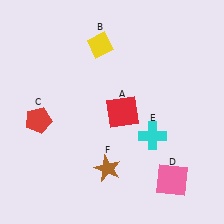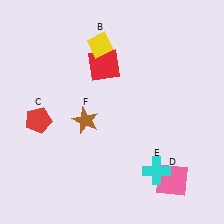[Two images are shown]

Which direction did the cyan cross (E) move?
The cyan cross (E) moved down.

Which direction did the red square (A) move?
The red square (A) moved up.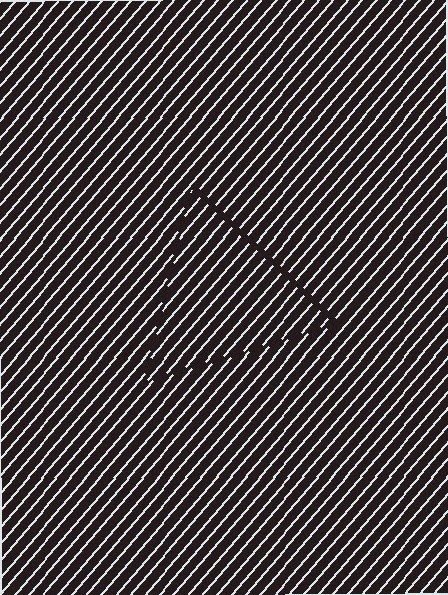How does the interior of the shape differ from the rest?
The interior of the shape contains the same grating, shifted by half a period — the contour is defined by the phase discontinuity where line-ends from the inner and outer gratings abut.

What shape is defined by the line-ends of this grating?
An illusory triangle. The interior of the shape contains the same grating, shifted by half a period — the contour is defined by the phase discontinuity where line-ends from the inner and outer gratings abut.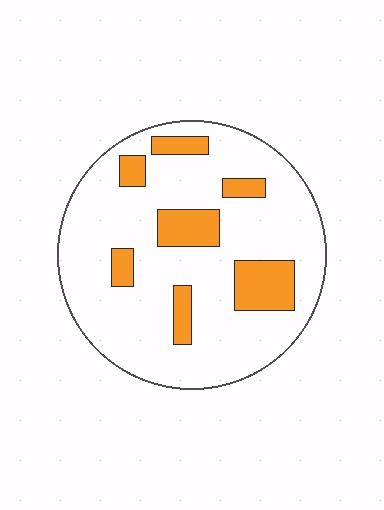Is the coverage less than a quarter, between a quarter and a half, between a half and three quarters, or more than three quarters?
Less than a quarter.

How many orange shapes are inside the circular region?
7.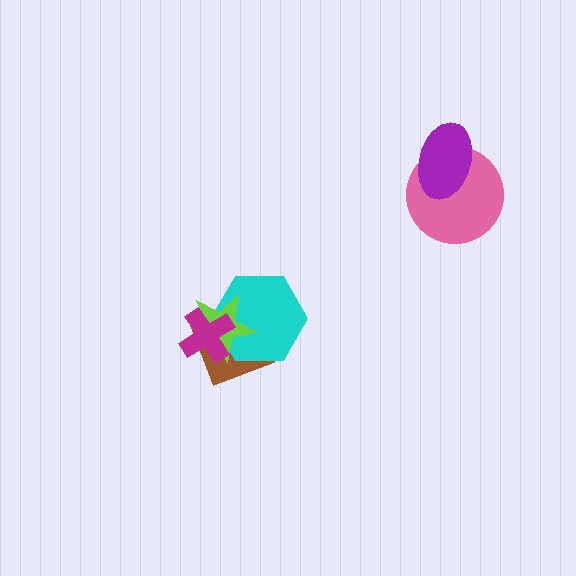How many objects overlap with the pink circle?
1 object overlaps with the pink circle.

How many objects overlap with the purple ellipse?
1 object overlaps with the purple ellipse.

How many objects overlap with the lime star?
3 objects overlap with the lime star.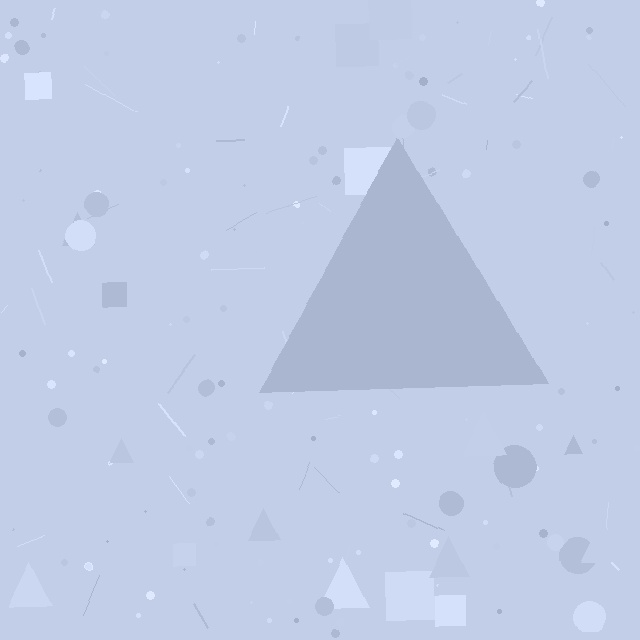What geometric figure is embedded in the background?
A triangle is embedded in the background.